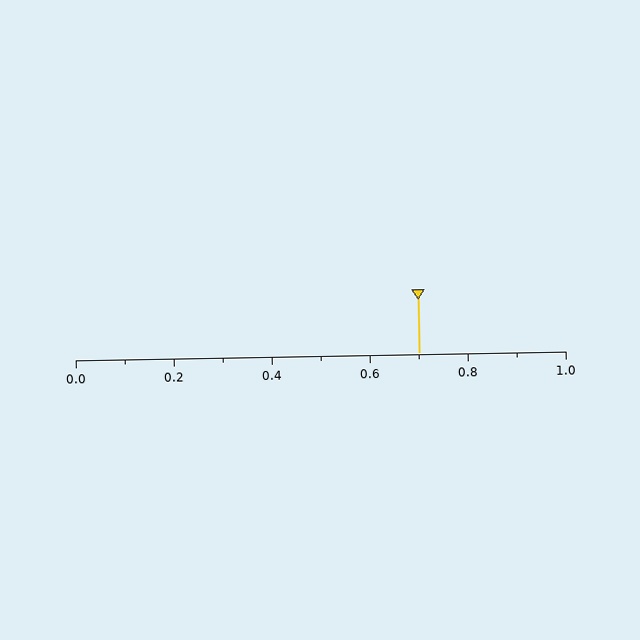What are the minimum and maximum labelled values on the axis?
The axis runs from 0.0 to 1.0.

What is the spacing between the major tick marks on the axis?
The major ticks are spaced 0.2 apart.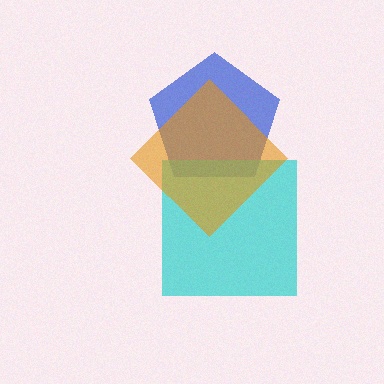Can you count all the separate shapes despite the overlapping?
Yes, there are 3 separate shapes.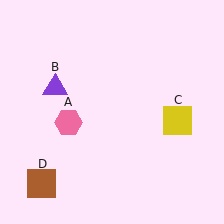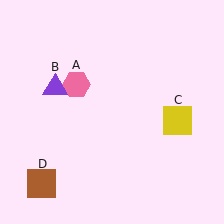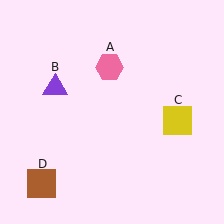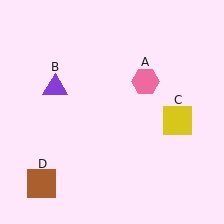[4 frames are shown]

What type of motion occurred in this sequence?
The pink hexagon (object A) rotated clockwise around the center of the scene.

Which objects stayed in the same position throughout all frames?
Purple triangle (object B) and yellow square (object C) and brown square (object D) remained stationary.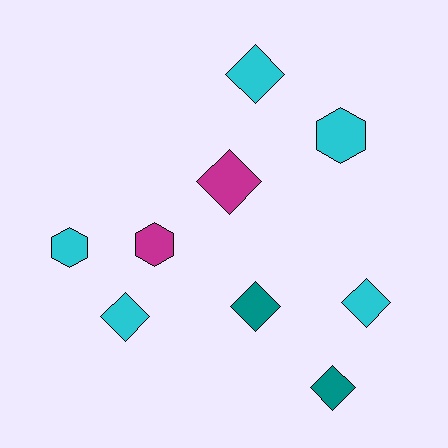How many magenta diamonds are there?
There is 1 magenta diamond.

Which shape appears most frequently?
Diamond, with 6 objects.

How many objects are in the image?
There are 9 objects.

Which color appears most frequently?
Cyan, with 5 objects.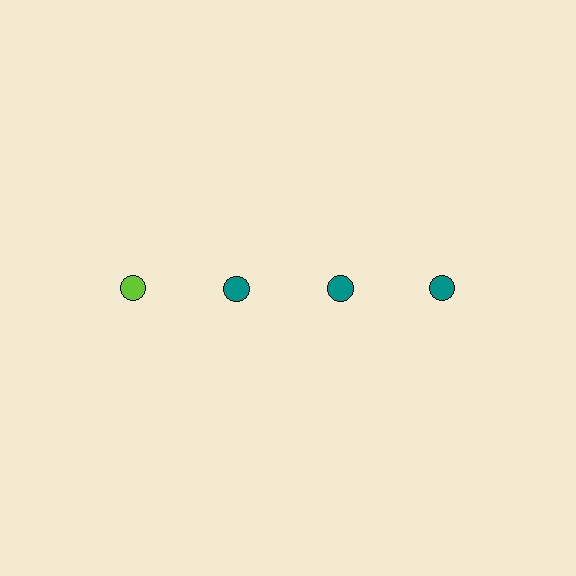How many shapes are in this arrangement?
There are 4 shapes arranged in a grid pattern.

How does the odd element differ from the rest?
It has a different color: lime instead of teal.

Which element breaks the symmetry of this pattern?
The lime circle in the top row, leftmost column breaks the symmetry. All other shapes are teal circles.